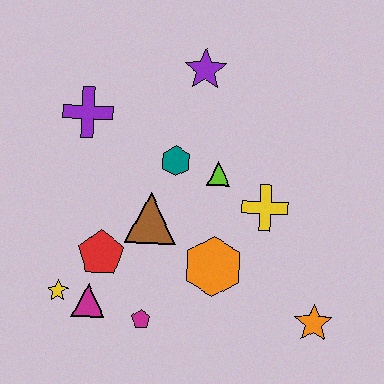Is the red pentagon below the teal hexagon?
Yes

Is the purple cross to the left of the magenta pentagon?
Yes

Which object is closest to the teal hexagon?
The lime triangle is closest to the teal hexagon.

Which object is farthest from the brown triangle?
The orange star is farthest from the brown triangle.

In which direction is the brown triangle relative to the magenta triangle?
The brown triangle is above the magenta triangle.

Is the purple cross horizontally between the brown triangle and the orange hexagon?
No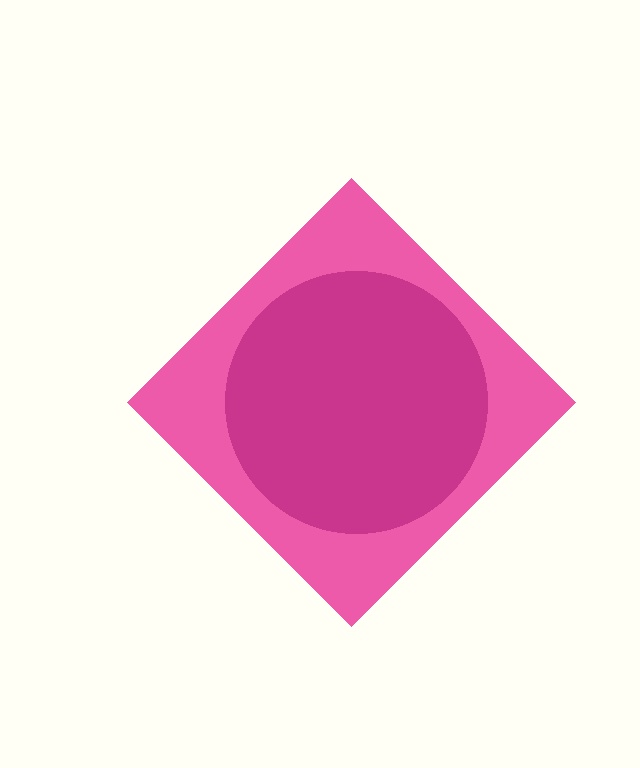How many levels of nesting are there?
2.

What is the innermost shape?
The magenta circle.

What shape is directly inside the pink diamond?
The magenta circle.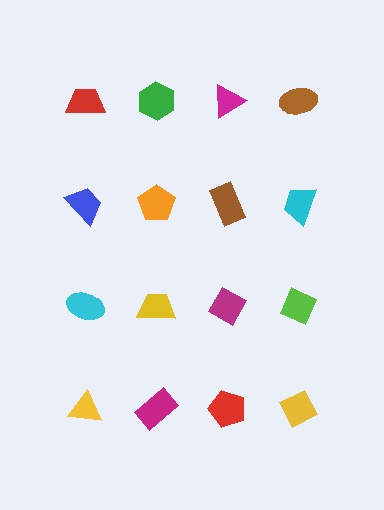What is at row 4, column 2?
A magenta rectangle.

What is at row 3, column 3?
A magenta diamond.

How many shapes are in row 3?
4 shapes.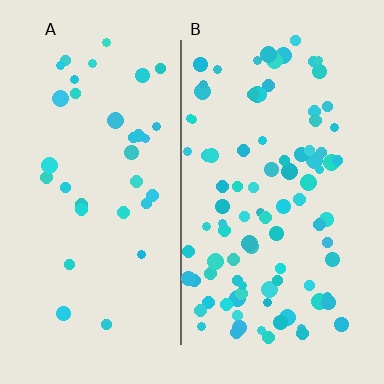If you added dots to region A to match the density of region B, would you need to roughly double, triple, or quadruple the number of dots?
Approximately triple.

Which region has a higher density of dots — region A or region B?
B (the right).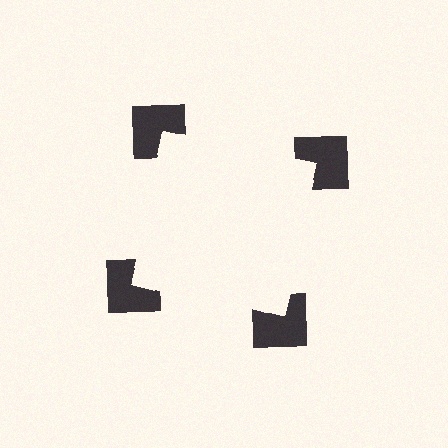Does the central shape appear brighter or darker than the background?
It typically appears slightly brighter than the background, even though no actual brightness change is drawn.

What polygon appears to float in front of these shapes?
An illusory square — its edges are inferred from the aligned wedge cuts in the notched squares, not physically drawn.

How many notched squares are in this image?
There are 4 — one at each vertex of the illusory square.